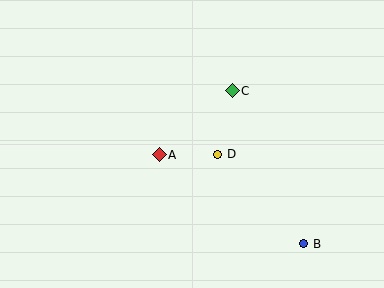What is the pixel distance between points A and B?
The distance between A and B is 170 pixels.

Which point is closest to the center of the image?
Point D at (218, 154) is closest to the center.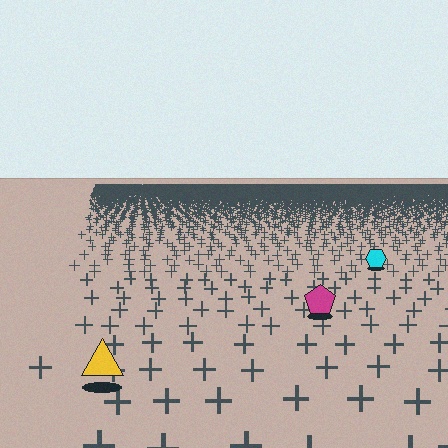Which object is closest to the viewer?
The yellow triangle is closest. The texture marks near it are larger and more spread out.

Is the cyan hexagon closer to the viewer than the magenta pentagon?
No. The magenta pentagon is closer — you can tell from the texture gradient: the ground texture is coarser near it.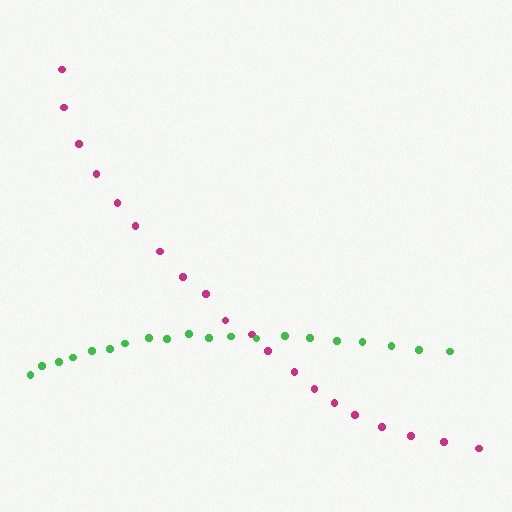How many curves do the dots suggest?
There are 2 distinct paths.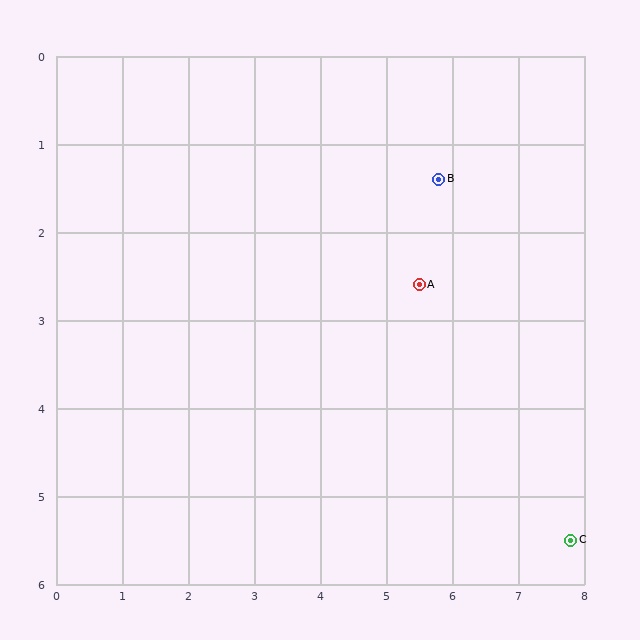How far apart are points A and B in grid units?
Points A and B are about 1.2 grid units apart.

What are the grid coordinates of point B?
Point B is at approximately (5.8, 1.4).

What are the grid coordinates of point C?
Point C is at approximately (7.8, 5.5).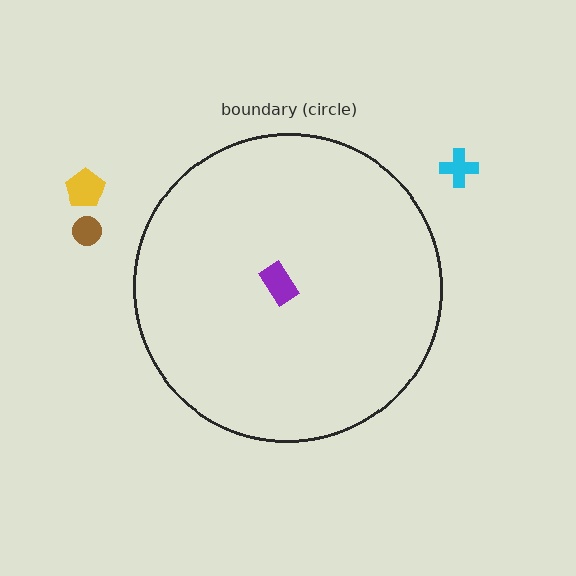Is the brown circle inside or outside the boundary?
Outside.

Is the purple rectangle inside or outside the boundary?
Inside.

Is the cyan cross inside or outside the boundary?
Outside.